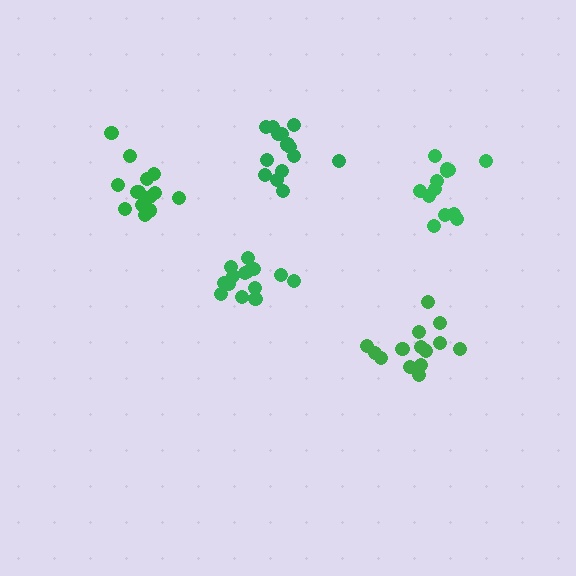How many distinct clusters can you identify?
There are 5 distinct clusters.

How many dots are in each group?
Group 1: 14 dots, Group 2: 14 dots, Group 3: 15 dots, Group 4: 14 dots, Group 5: 13 dots (70 total).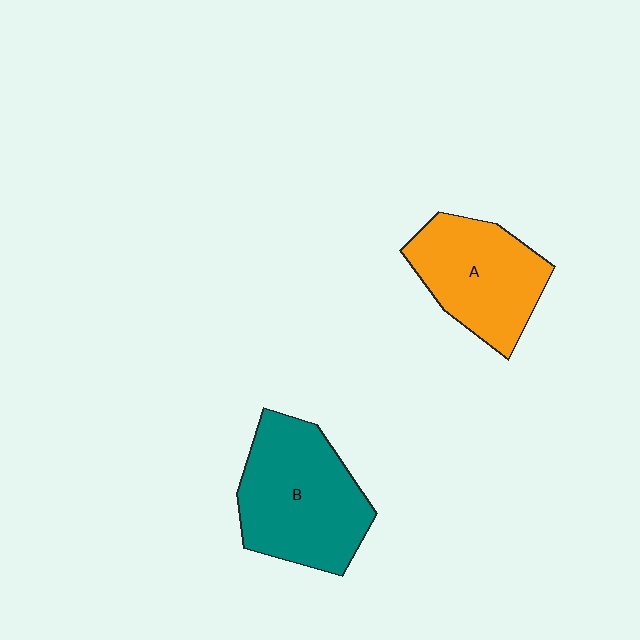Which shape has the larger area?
Shape B (teal).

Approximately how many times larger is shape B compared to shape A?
Approximately 1.2 times.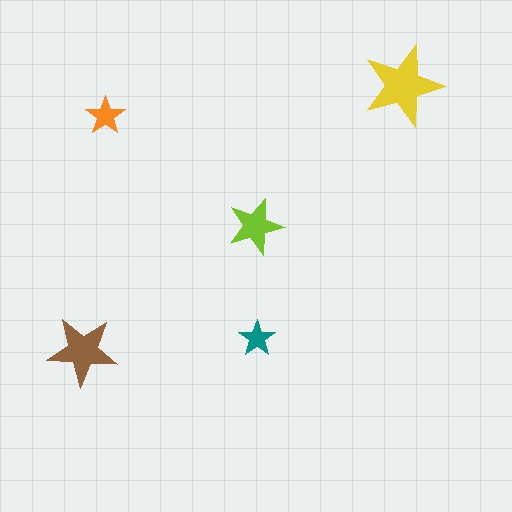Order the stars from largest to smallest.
the yellow one, the brown one, the lime one, the orange one, the teal one.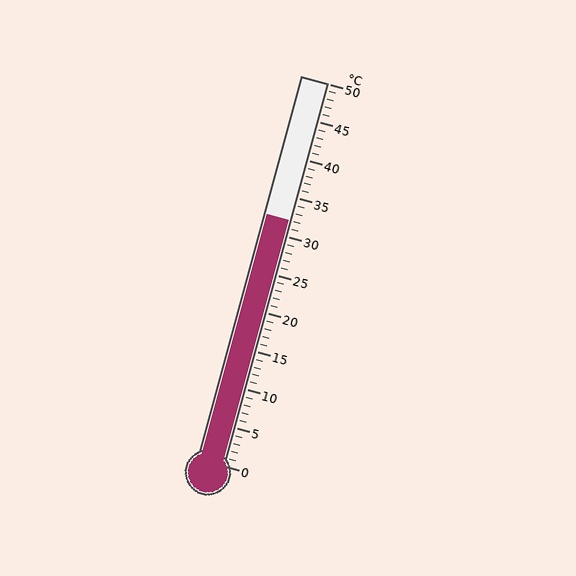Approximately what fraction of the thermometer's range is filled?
The thermometer is filled to approximately 65% of its range.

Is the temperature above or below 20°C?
The temperature is above 20°C.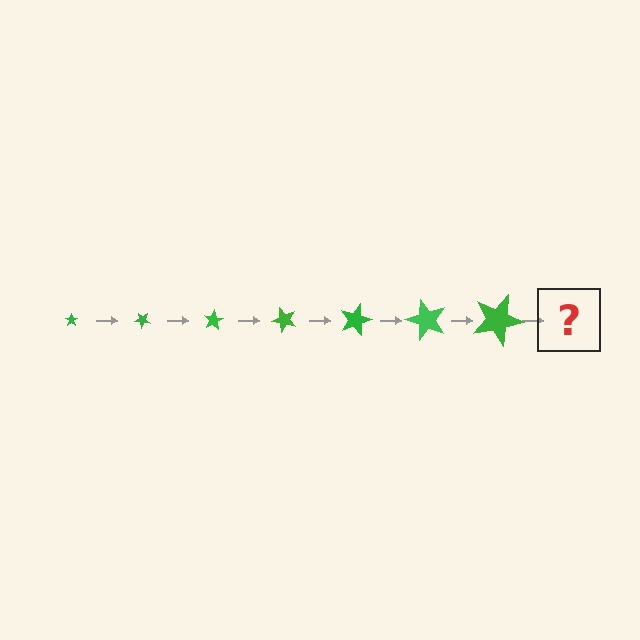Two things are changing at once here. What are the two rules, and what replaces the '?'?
The two rules are that the star grows larger each step and it rotates 40 degrees each step. The '?' should be a star, larger than the previous one and rotated 280 degrees from the start.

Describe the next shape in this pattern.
It should be a star, larger than the previous one and rotated 280 degrees from the start.